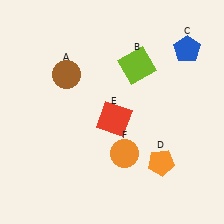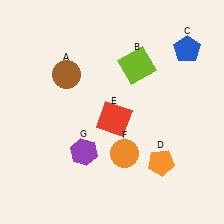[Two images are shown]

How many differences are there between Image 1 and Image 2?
There is 1 difference between the two images.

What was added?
A purple hexagon (G) was added in Image 2.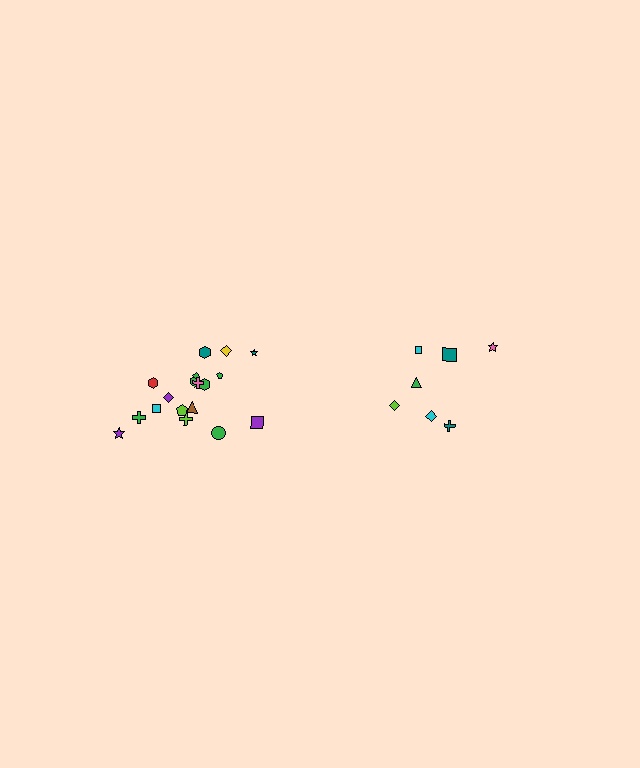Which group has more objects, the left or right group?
The left group.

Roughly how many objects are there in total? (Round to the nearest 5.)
Roughly 25 objects in total.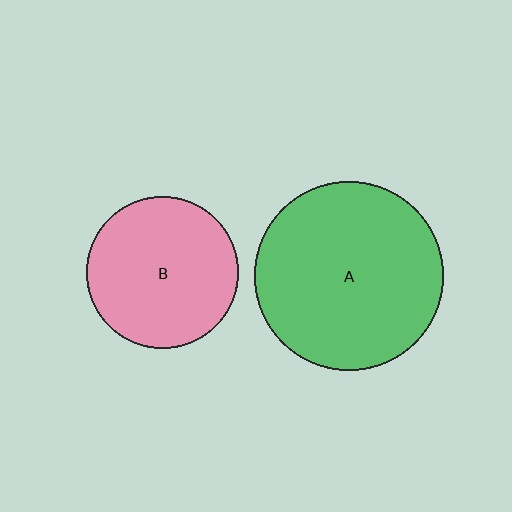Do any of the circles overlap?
No, none of the circles overlap.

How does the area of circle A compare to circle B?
Approximately 1.6 times.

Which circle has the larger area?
Circle A (green).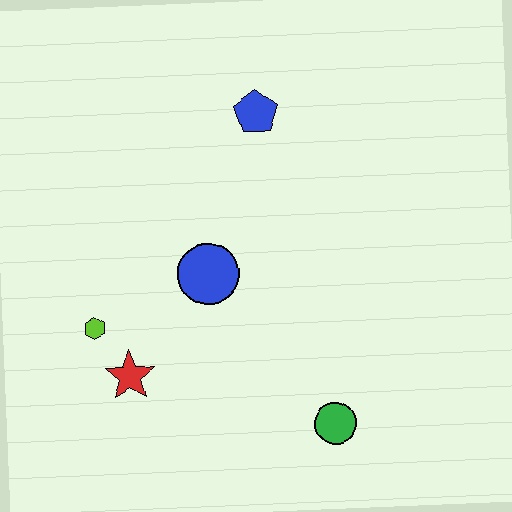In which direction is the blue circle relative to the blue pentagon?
The blue circle is below the blue pentagon.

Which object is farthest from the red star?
The blue pentagon is farthest from the red star.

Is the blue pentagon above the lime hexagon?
Yes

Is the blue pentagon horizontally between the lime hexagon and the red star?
No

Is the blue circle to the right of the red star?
Yes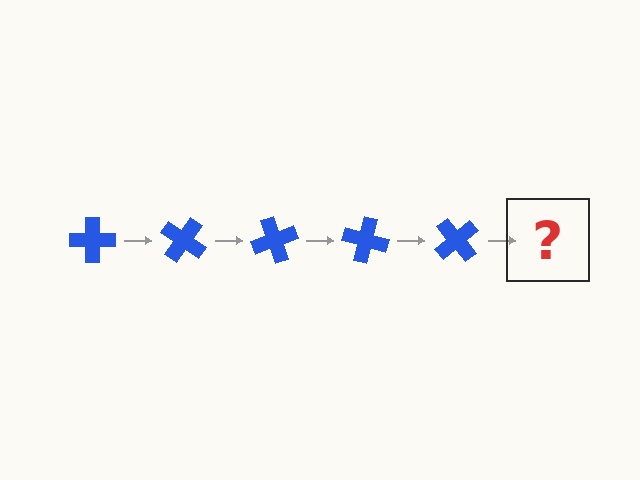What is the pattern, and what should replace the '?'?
The pattern is that the cross rotates 35 degrees each step. The '?' should be a blue cross rotated 175 degrees.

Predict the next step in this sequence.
The next step is a blue cross rotated 175 degrees.